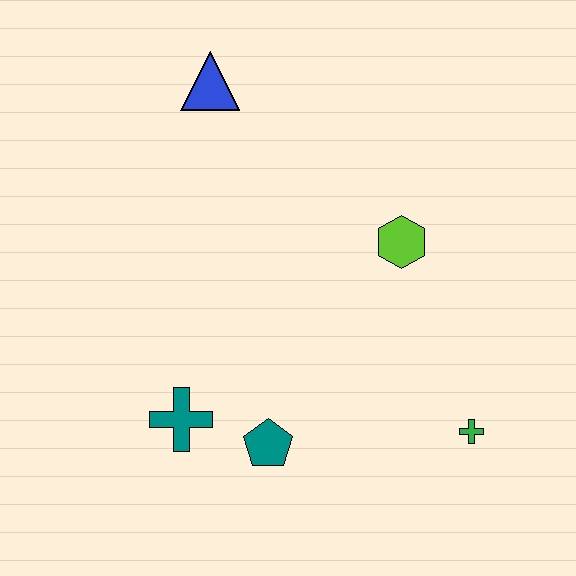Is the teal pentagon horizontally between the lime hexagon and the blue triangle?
Yes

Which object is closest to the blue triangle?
The lime hexagon is closest to the blue triangle.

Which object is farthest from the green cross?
The blue triangle is farthest from the green cross.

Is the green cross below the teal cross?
Yes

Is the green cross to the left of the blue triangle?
No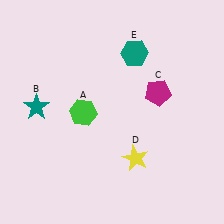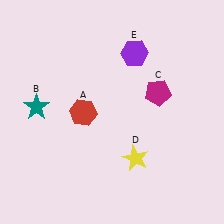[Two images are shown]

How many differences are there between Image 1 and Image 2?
There are 2 differences between the two images.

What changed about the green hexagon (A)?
In Image 1, A is green. In Image 2, it changed to red.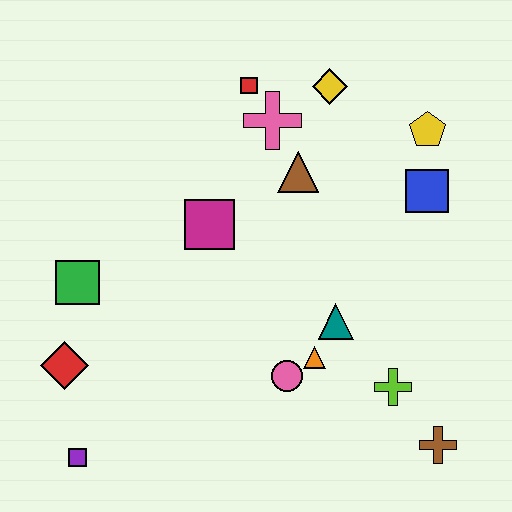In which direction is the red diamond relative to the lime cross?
The red diamond is to the left of the lime cross.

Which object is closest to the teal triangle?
The orange triangle is closest to the teal triangle.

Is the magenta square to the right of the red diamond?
Yes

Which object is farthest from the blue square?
The purple square is farthest from the blue square.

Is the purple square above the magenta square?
No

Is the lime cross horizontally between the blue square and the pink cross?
Yes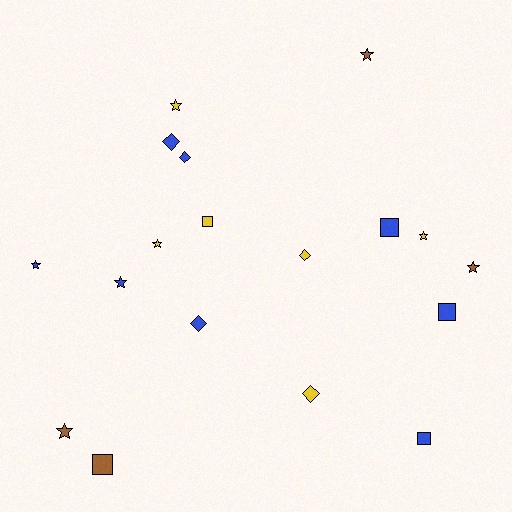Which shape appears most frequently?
Star, with 8 objects.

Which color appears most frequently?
Blue, with 8 objects.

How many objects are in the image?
There are 18 objects.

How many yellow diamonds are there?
There are 2 yellow diamonds.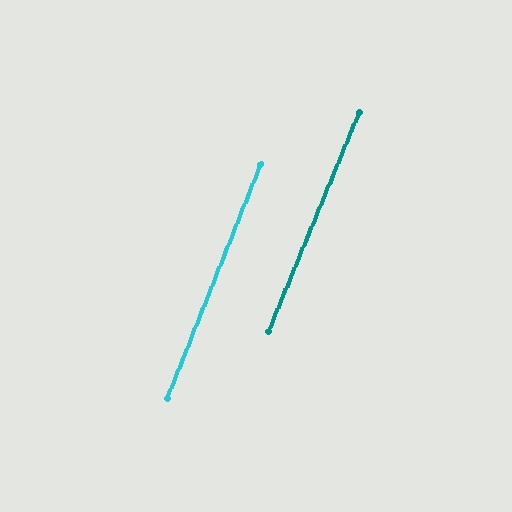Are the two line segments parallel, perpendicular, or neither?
Parallel — their directions differ by only 0.9°.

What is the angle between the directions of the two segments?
Approximately 1 degree.